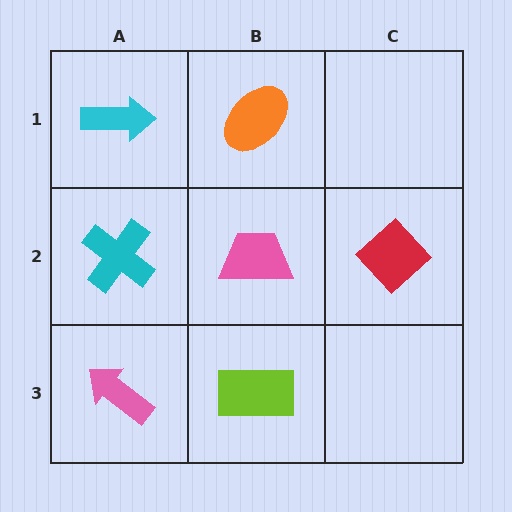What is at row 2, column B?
A pink trapezoid.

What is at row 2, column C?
A red diamond.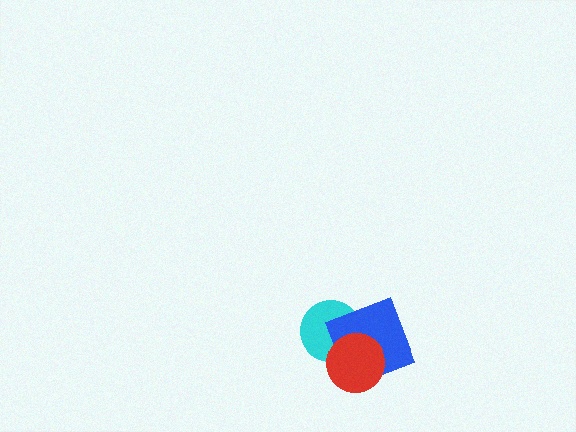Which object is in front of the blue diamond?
The red circle is in front of the blue diamond.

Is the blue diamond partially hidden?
Yes, it is partially covered by another shape.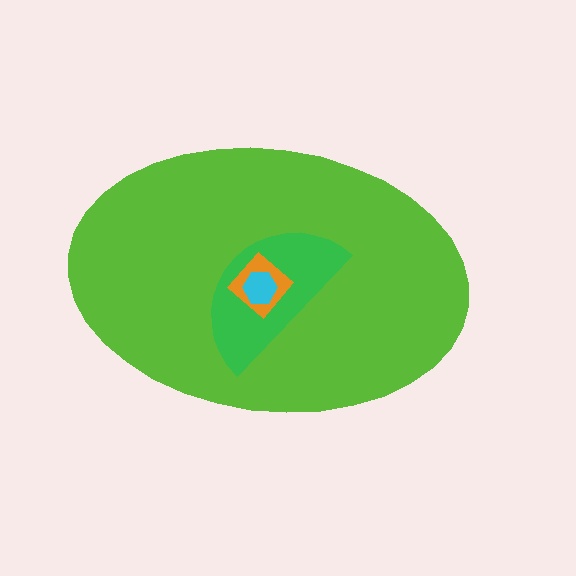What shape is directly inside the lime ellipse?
The green semicircle.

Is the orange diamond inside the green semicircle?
Yes.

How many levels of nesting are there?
4.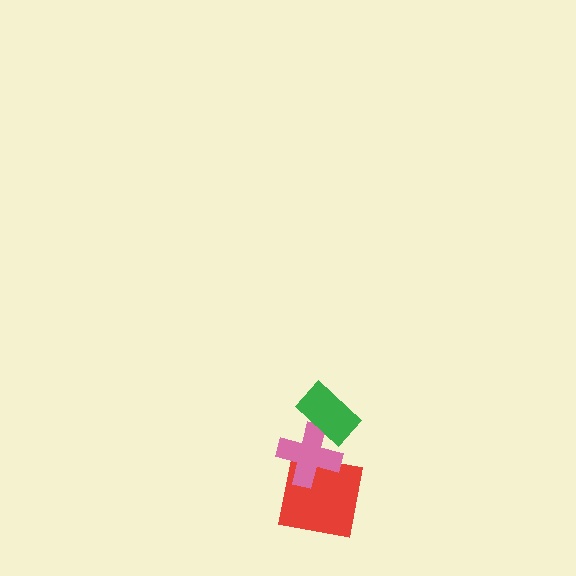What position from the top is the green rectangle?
The green rectangle is 1st from the top.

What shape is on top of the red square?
The pink cross is on top of the red square.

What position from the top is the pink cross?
The pink cross is 2nd from the top.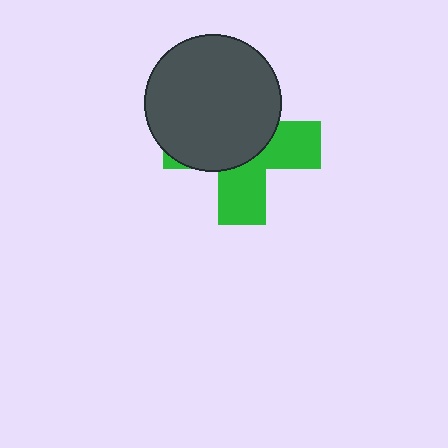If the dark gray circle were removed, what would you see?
You would see the complete green cross.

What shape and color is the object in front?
The object in front is a dark gray circle.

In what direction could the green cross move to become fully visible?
The green cross could move toward the lower-right. That would shift it out from behind the dark gray circle entirely.